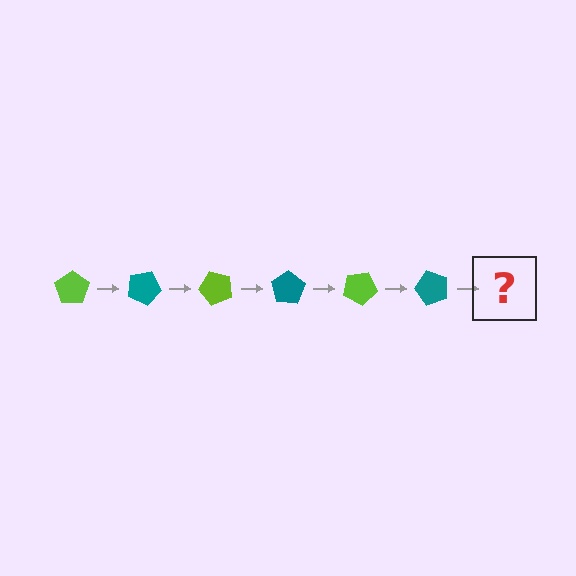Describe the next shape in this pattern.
It should be a lime pentagon, rotated 150 degrees from the start.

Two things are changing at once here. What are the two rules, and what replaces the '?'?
The two rules are that it rotates 25 degrees each step and the color cycles through lime and teal. The '?' should be a lime pentagon, rotated 150 degrees from the start.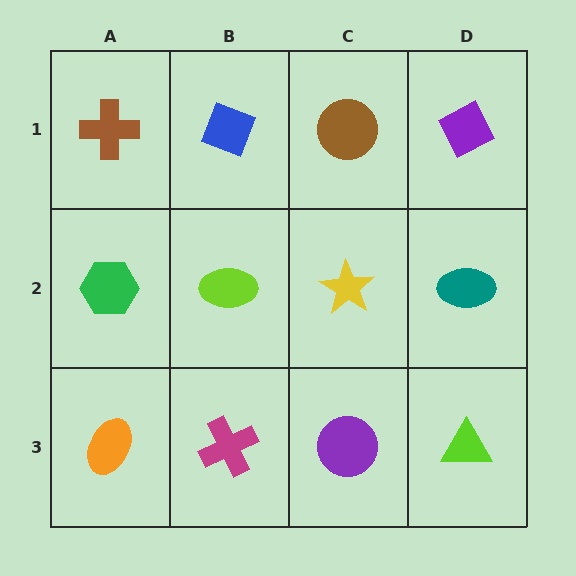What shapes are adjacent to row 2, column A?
A brown cross (row 1, column A), an orange ellipse (row 3, column A), a lime ellipse (row 2, column B).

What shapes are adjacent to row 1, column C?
A yellow star (row 2, column C), a blue diamond (row 1, column B), a purple diamond (row 1, column D).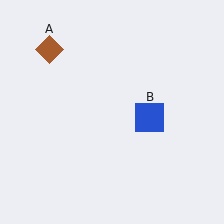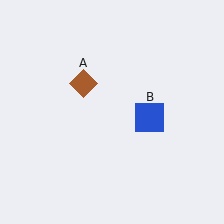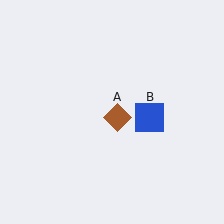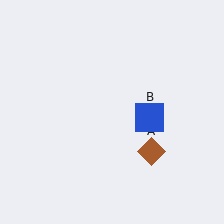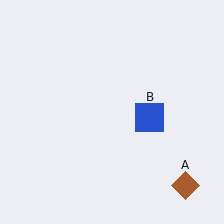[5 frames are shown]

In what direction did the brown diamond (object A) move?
The brown diamond (object A) moved down and to the right.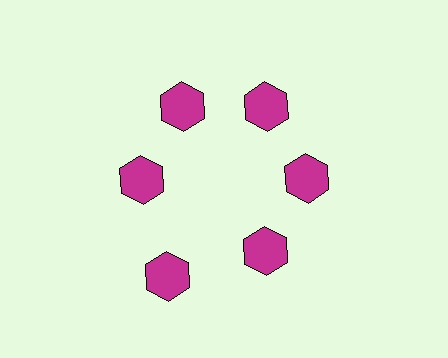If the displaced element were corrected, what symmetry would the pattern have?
It would have 6-fold rotational symmetry — the pattern would map onto itself every 60 degrees.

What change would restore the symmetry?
The symmetry would be restored by moving it inward, back onto the ring so that all 6 hexagons sit at equal angles and equal distance from the center.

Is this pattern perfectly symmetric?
No. The 6 magenta hexagons are arranged in a ring, but one element near the 7 o'clock position is pushed outward from the center, breaking the 6-fold rotational symmetry.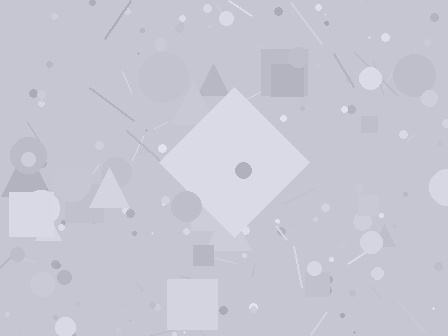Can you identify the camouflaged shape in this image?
The camouflaged shape is a diamond.